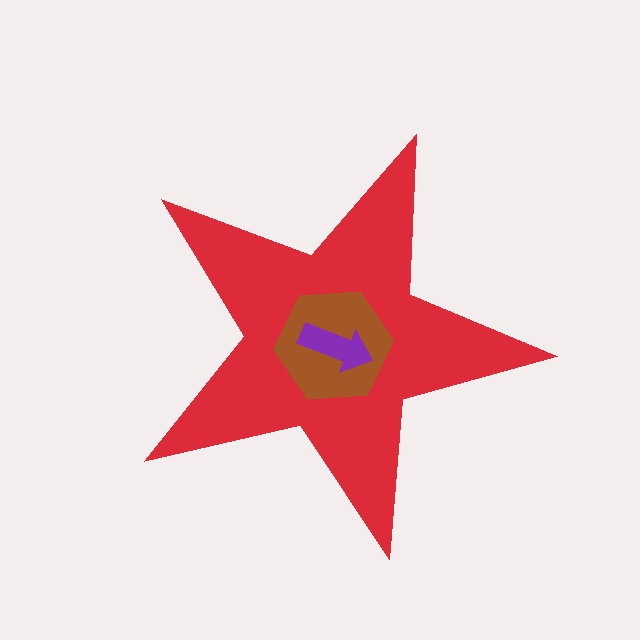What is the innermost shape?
The purple arrow.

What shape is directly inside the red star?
The brown hexagon.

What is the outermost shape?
The red star.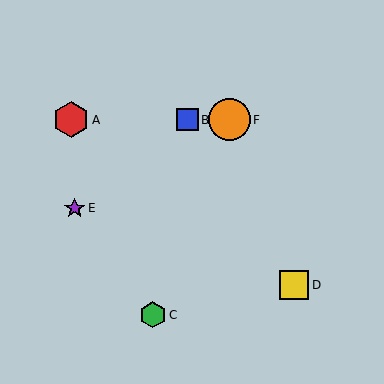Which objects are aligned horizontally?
Objects A, B, F are aligned horizontally.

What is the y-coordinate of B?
Object B is at y≈120.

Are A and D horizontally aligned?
No, A is at y≈120 and D is at y≈285.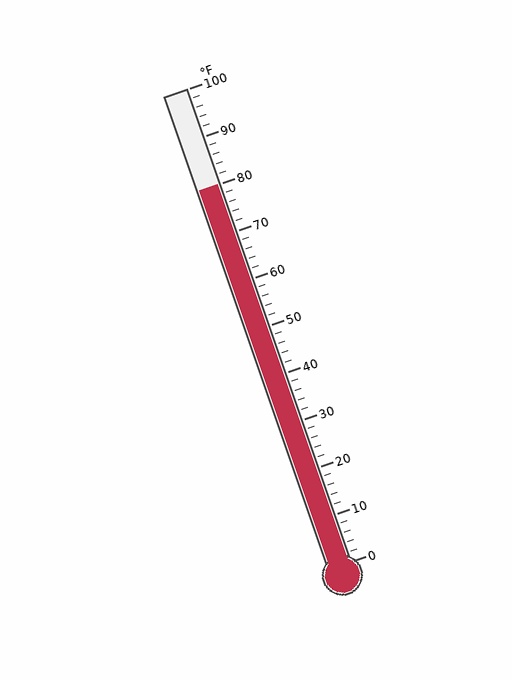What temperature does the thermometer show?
The thermometer shows approximately 80°F.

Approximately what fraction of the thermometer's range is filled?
The thermometer is filled to approximately 80% of its range.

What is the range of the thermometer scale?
The thermometer scale ranges from 0°F to 100°F.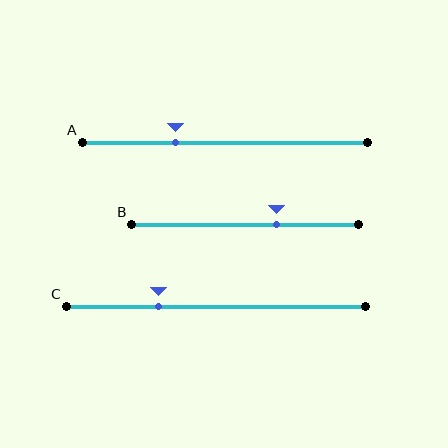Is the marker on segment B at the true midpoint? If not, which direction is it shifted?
No, the marker on segment B is shifted to the right by about 14% of the segment length.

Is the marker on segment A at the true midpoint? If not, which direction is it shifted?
No, the marker on segment A is shifted to the left by about 17% of the segment length.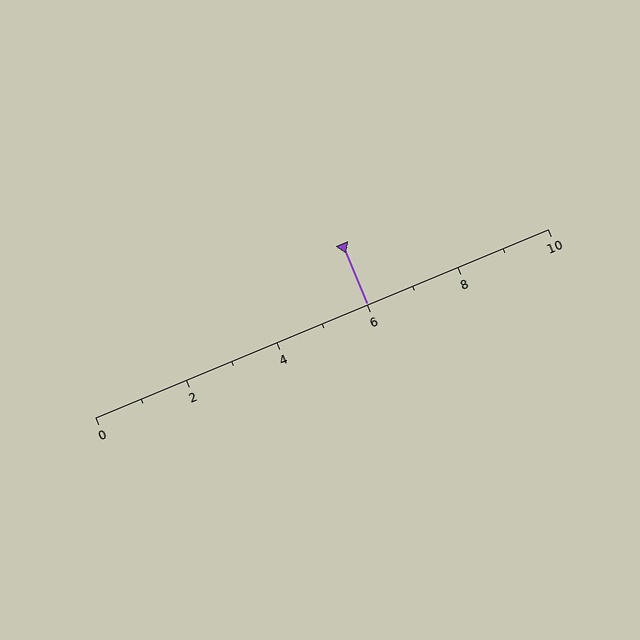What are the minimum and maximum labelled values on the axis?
The axis runs from 0 to 10.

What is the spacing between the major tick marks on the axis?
The major ticks are spaced 2 apart.